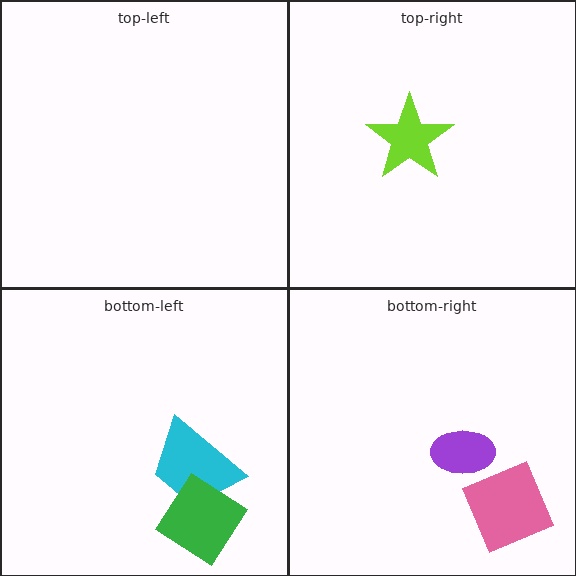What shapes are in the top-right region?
The lime star.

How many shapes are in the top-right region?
1.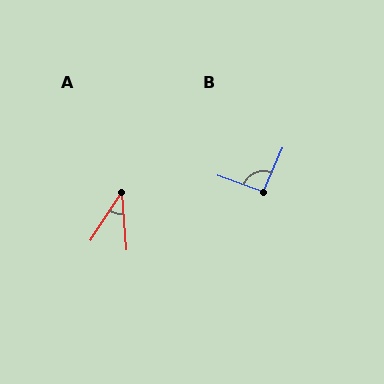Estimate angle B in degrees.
Approximately 94 degrees.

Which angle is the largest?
B, at approximately 94 degrees.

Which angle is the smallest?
A, at approximately 37 degrees.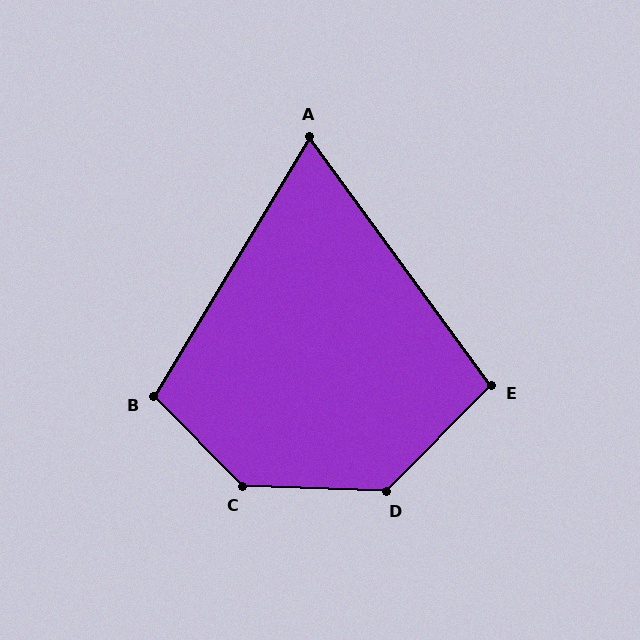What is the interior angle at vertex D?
Approximately 133 degrees (obtuse).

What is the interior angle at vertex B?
Approximately 104 degrees (obtuse).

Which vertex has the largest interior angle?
C, at approximately 137 degrees.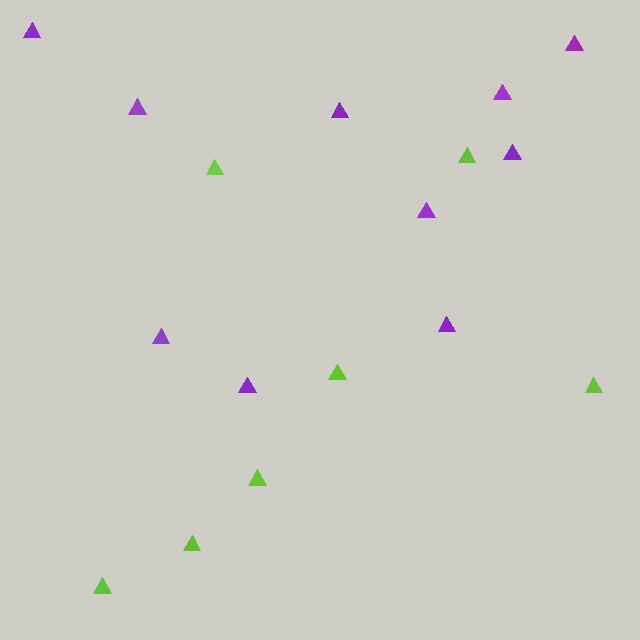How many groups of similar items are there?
There are 2 groups: one group of purple triangles (10) and one group of lime triangles (7).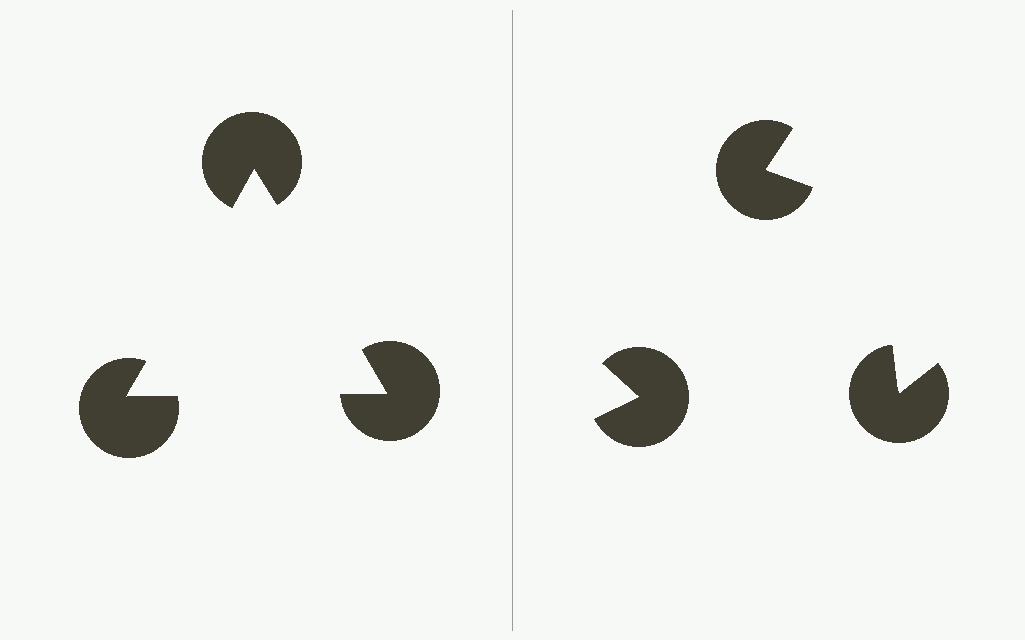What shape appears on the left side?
An illusory triangle.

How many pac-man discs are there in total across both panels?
6 — 3 on each side.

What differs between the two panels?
The pac-man discs are positioned identically on both sides; only the wedge orientations differ. On the left they align to a triangle; on the right they are misaligned.